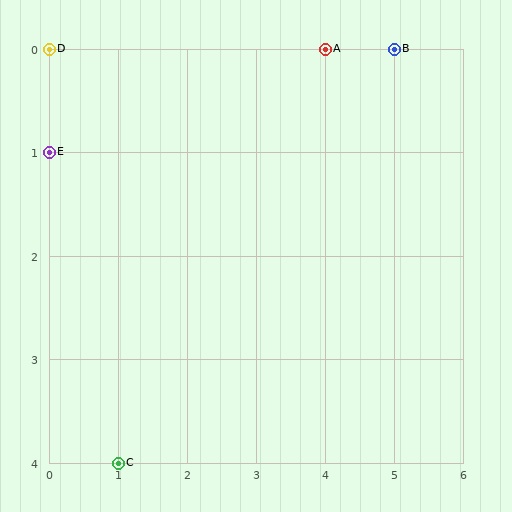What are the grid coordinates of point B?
Point B is at grid coordinates (5, 0).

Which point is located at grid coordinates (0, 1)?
Point E is at (0, 1).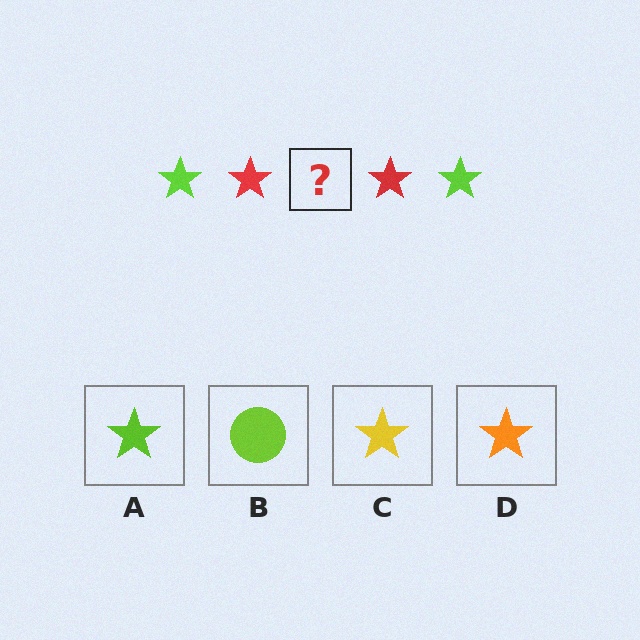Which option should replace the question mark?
Option A.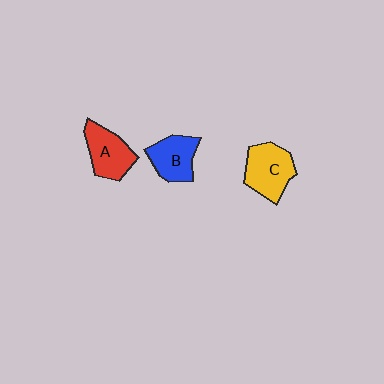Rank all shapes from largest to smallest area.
From largest to smallest: C (yellow), A (red), B (blue).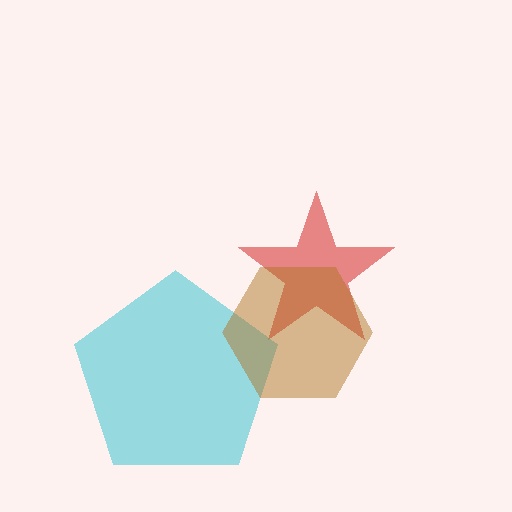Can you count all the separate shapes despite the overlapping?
Yes, there are 3 separate shapes.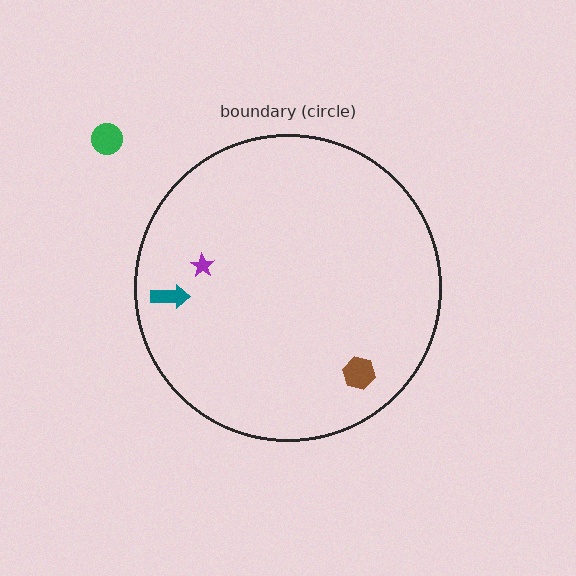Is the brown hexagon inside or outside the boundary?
Inside.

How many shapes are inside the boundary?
3 inside, 1 outside.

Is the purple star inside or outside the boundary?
Inside.